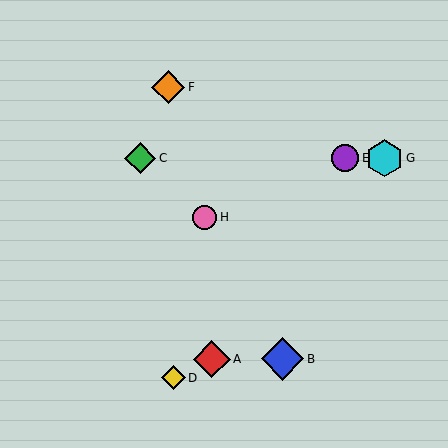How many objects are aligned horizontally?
3 objects (C, E, G) are aligned horizontally.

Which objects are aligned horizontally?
Objects C, E, G are aligned horizontally.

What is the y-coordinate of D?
Object D is at y≈378.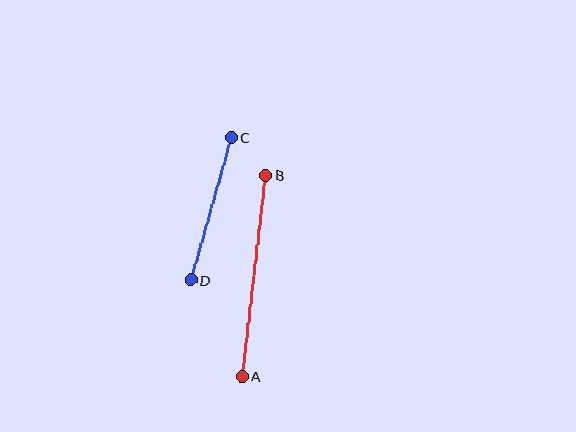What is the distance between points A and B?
The distance is approximately 203 pixels.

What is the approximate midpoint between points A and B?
The midpoint is at approximately (254, 275) pixels.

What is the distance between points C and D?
The distance is approximately 148 pixels.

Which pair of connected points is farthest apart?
Points A and B are farthest apart.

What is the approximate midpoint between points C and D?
The midpoint is at approximately (211, 209) pixels.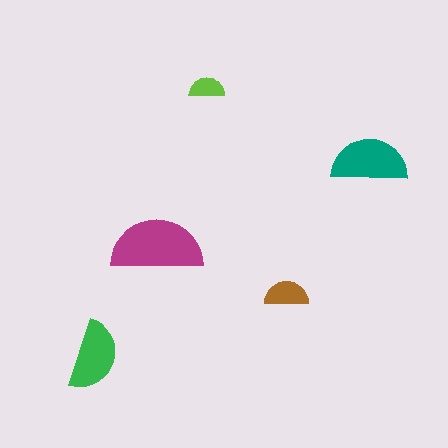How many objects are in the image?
There are 5 objects in the image.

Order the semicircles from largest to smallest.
the magenta one, the teal one, the green one, the brown one, the lime one.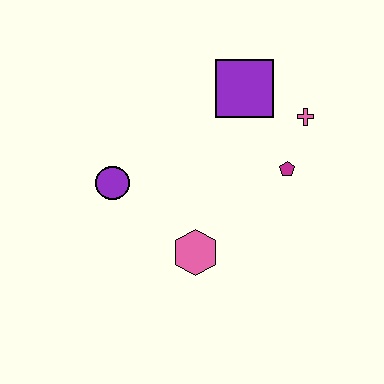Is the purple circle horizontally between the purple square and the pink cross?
No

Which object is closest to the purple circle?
The pink hexagon is closest to the purple circle.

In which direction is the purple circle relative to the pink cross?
The purple circle is to the left of the pink cross.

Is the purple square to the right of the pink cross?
No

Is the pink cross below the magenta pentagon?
No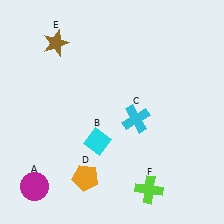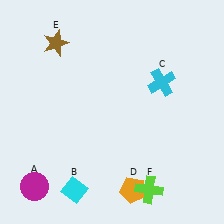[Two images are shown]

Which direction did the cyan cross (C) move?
The cyan cross (C) moved up.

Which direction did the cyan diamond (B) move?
The cyan diamond (B) moved down.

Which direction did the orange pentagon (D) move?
The orange pentagon (D) moved right.